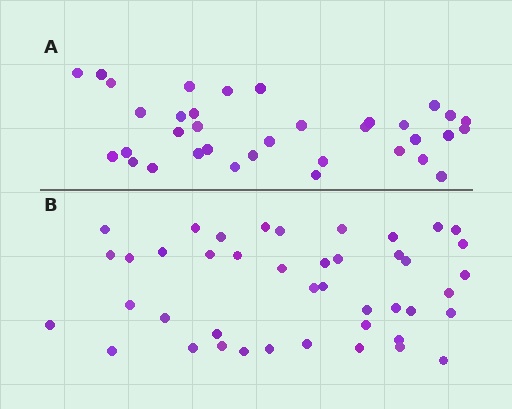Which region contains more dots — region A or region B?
Region B (the bottom region) has more dots.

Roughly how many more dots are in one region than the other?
Region B has roughly 8 or so more dots than region A.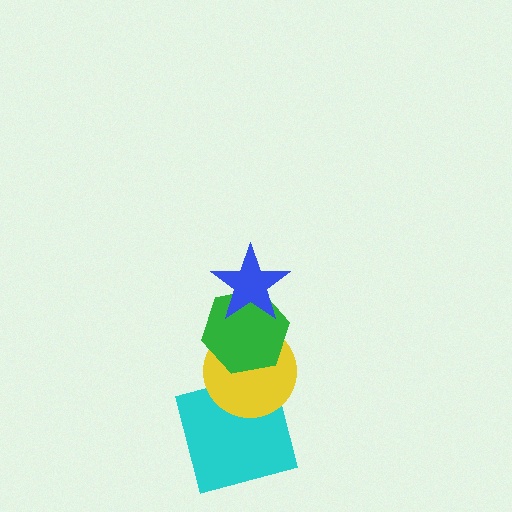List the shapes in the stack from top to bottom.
From top to bottom: the blue star, the green hexagon, the yellow circle, the cyan square.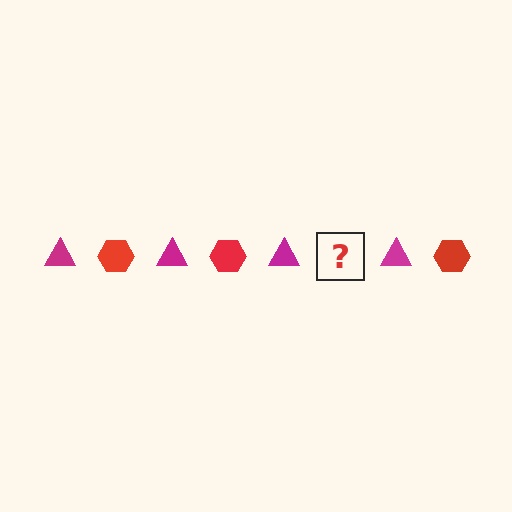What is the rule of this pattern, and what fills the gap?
The rule is that the pattern alternates between magenta triangle and red hexagon. The gap should be filled with a red hexagon.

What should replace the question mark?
The question mark should be replaced with a red hexagon.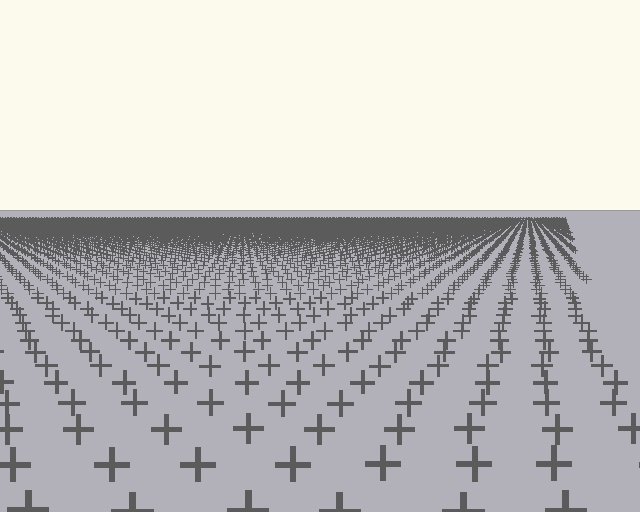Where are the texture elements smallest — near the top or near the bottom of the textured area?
Near the top.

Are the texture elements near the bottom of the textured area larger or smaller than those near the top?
Larger. Near the bottom, elements are closer to the viewer and appear at a bigger on-screen size.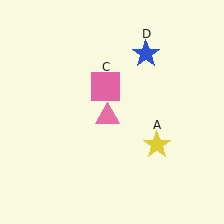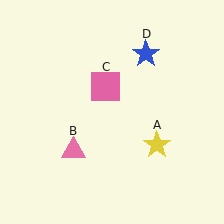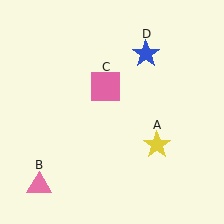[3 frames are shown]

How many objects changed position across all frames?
1 object changed position: pink triangle (object B).